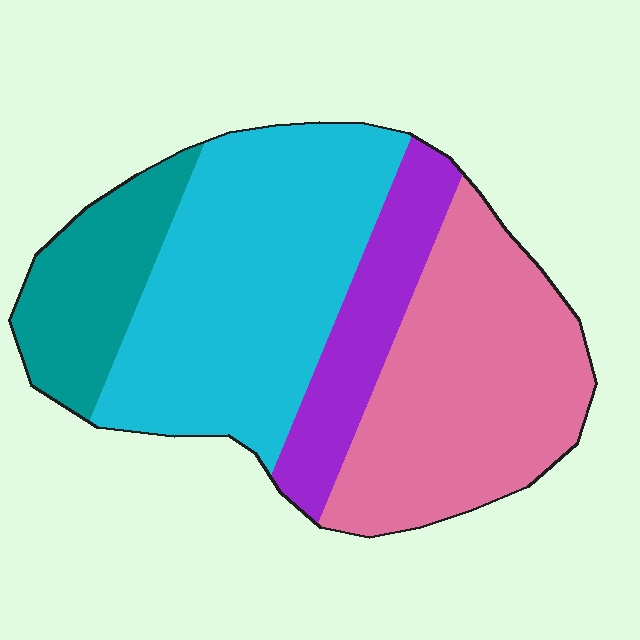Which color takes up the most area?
Cyan, at roughly 40%.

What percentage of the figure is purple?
Purple takes up about one eighth (1/8) of the figure.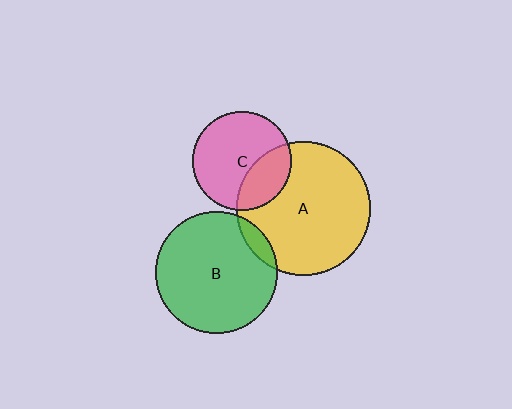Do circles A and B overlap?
Yes.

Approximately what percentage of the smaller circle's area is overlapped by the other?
Approximately 10%.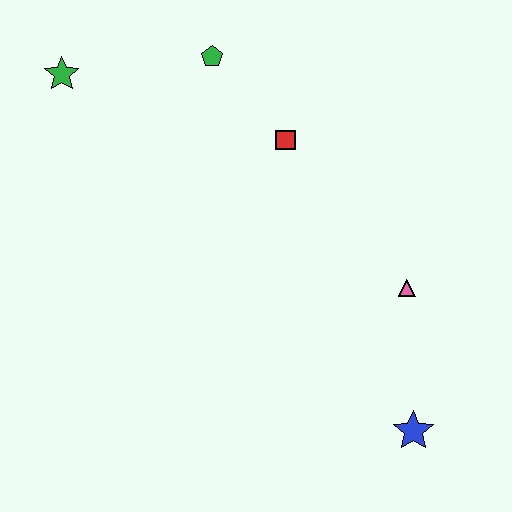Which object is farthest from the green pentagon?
The blue star is farthest from the green pentagon.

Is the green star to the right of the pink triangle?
No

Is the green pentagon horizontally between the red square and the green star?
Yes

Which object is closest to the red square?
The green pentagon is closest to the red square.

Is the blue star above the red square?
No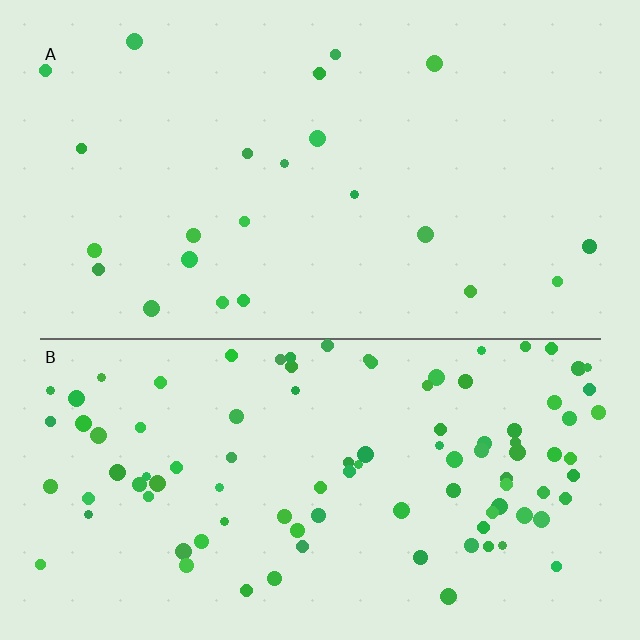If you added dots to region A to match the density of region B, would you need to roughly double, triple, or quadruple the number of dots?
Approximately quadruple.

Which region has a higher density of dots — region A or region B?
B (the bottom).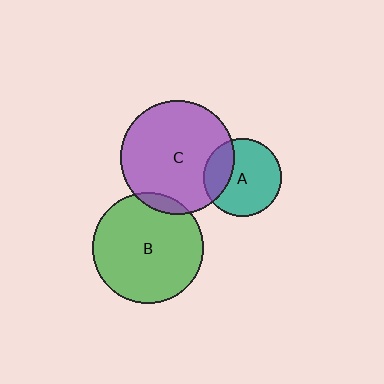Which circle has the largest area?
Circle C (purple).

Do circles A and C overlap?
Yes.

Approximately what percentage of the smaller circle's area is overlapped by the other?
Approximately 25%.